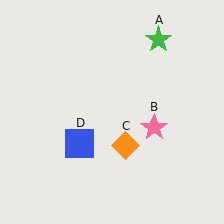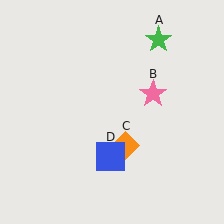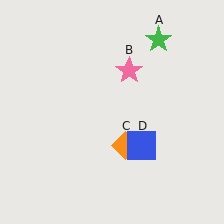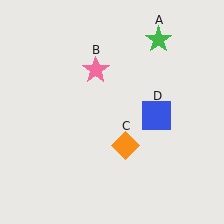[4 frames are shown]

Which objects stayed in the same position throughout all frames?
Green star (object A) and orange diamond (object C) remained stationary.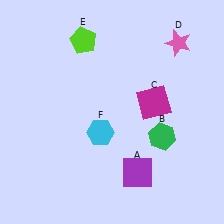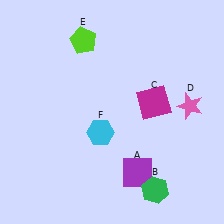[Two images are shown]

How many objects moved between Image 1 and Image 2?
2 objects moved between the two images.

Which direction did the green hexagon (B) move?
The green hexagon (B) moved down.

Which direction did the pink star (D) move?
The pink star (D) moved down.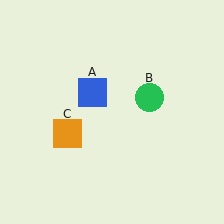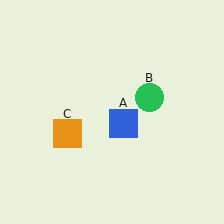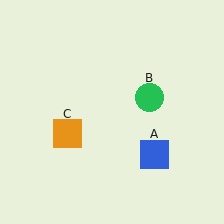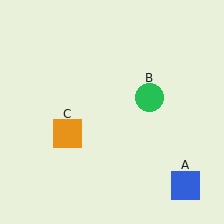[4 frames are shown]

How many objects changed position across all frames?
1 object changed position: blue square (object A).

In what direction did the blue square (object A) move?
The blue square (object A) moved down and to the right.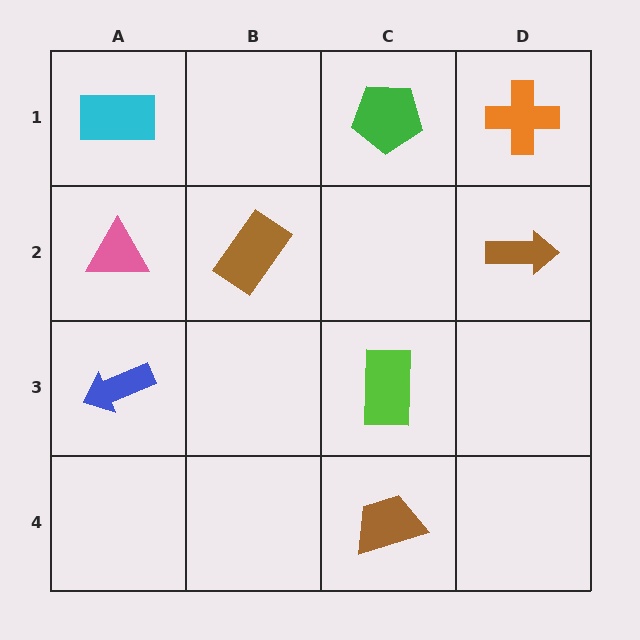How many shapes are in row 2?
3 shapes.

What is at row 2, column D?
A brown arrow.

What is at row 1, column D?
An orange cross.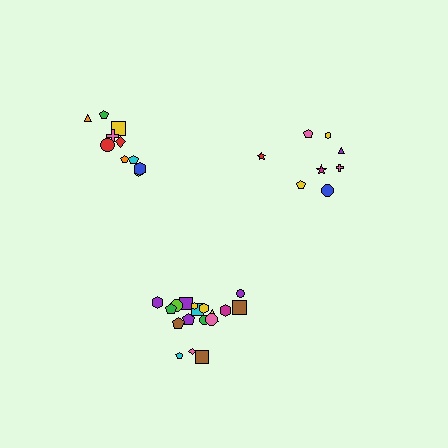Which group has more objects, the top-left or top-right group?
The top-left group.